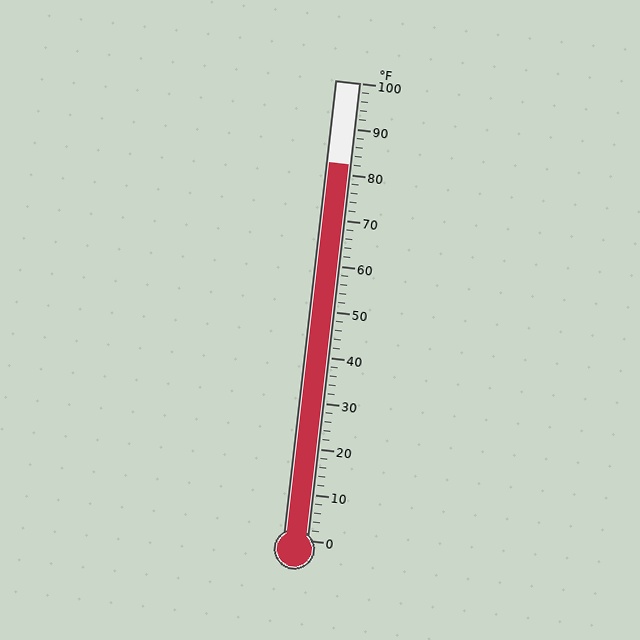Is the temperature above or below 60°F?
The temperature is above 60°F.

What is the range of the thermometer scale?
The thermometer scale ranges from 0°F to 100°F.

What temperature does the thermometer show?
The thermometer shows approximately 82°F.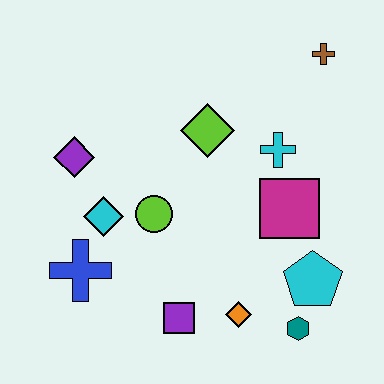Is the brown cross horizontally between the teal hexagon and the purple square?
No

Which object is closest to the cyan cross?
The magenta square is closest to the cyan cross.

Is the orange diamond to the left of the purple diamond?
No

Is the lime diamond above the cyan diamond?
Yes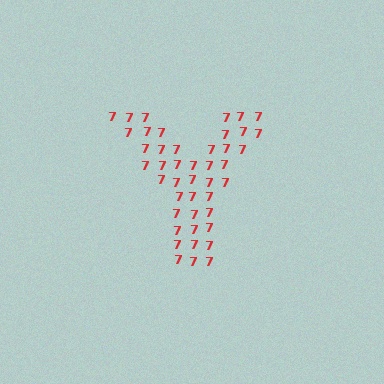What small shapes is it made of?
It is made of small digit 7's.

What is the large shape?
The large shape is the letter Y.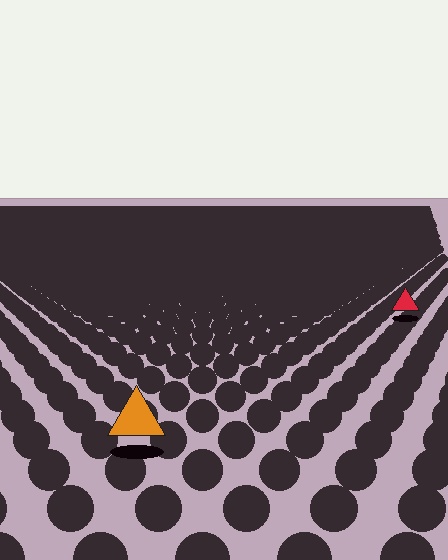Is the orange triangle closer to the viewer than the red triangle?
Yes. The orange triangle is closer — you can tell from the texture gradient: the ground texture is coarser near it.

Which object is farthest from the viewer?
The red triangle is farthest from the viewer. It appears smaller and the ground texture around it is denser.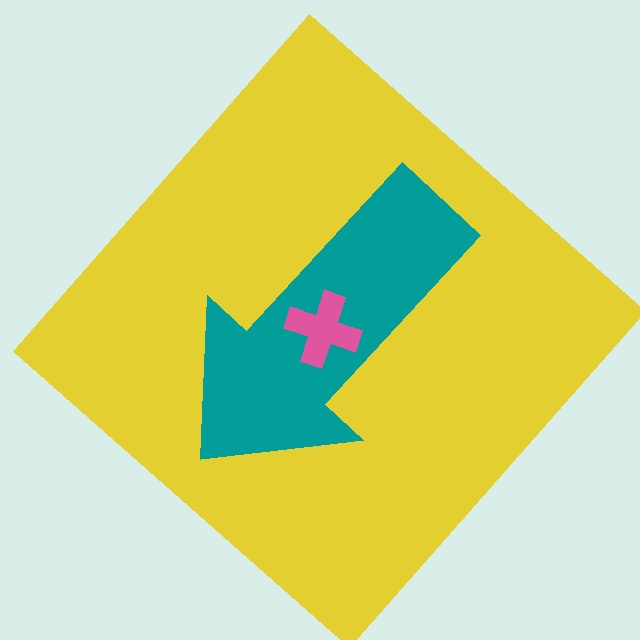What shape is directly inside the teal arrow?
The pink cross.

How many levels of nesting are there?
3.